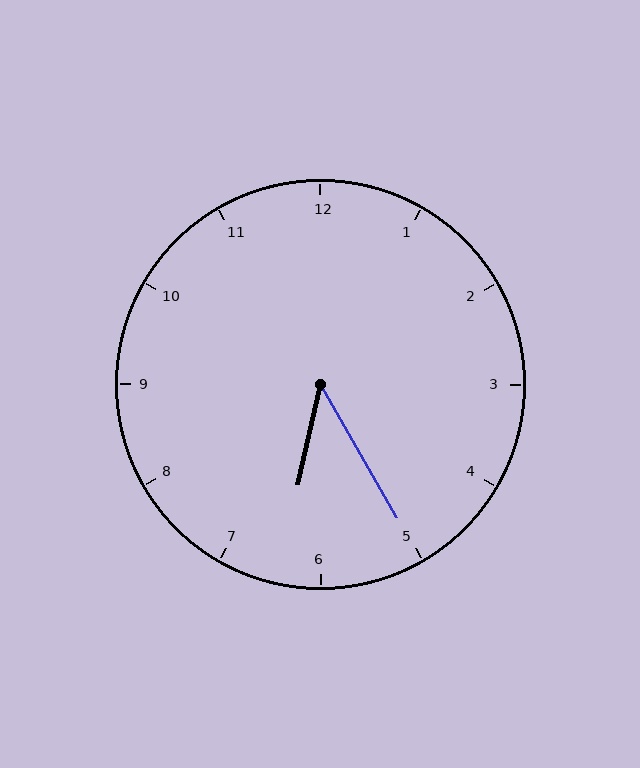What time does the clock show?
6:25.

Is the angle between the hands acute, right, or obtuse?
It is acute.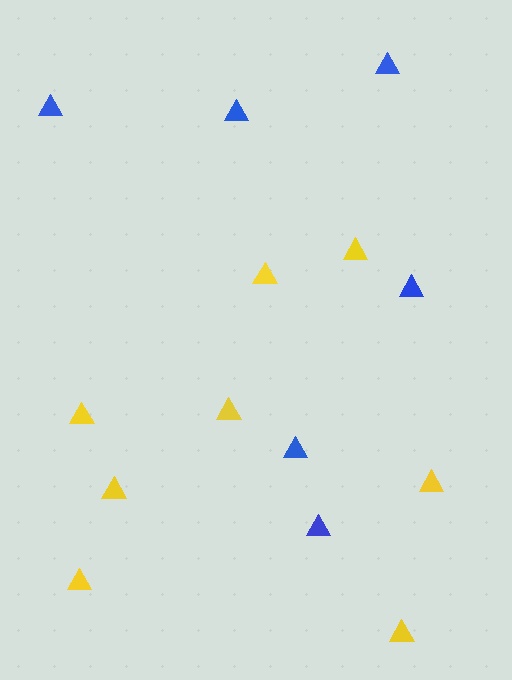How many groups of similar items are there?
There are 2 groups: one group of yellow triangles (8) and one group of blue triangles (6).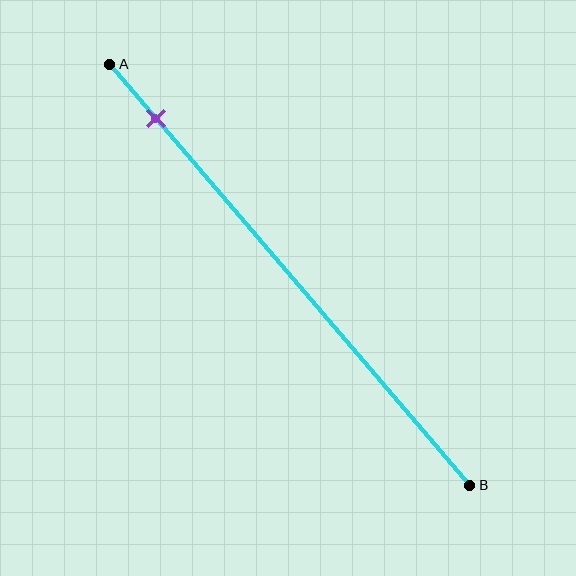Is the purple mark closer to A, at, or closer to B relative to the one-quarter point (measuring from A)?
The purple mark is closer to point A than the one-quarter point of segment AB.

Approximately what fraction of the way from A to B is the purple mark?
The purple mark is approximately 15% of the way from A to B.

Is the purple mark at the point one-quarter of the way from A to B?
No, the mark is at about 15% from A, not at the 25% one-quarter point.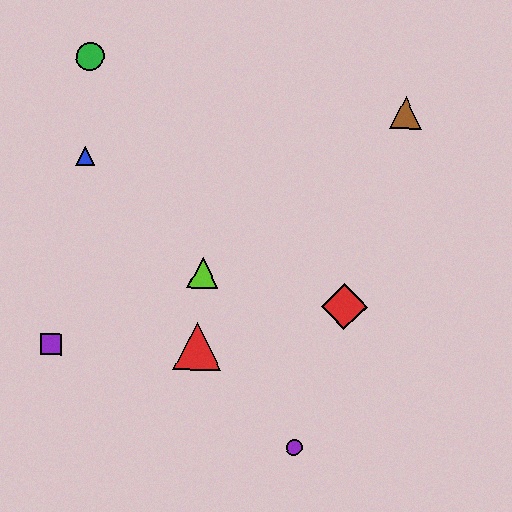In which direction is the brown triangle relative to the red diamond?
The brown triangle is above the red diamond.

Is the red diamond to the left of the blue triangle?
No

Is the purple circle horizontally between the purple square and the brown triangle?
Yes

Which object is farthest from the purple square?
The brown triangle is farthest from the purple square.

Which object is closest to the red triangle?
The lime triangle is closest to the red triangle.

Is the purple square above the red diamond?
No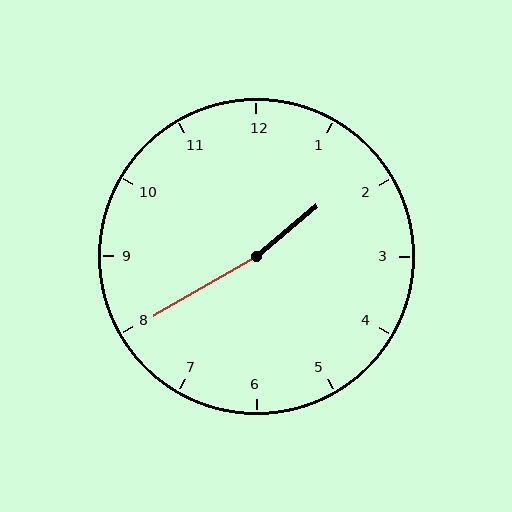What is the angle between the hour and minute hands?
Approximately 170 degrees.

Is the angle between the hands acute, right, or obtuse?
It is obtuse.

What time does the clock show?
1:40.